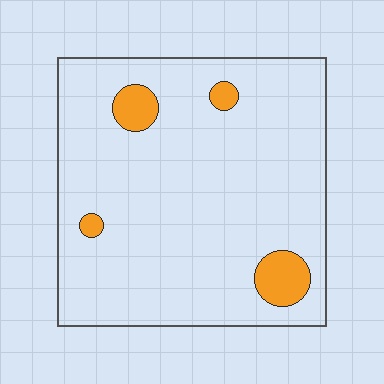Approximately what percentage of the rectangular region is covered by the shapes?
Approximately 10%.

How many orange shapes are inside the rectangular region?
4.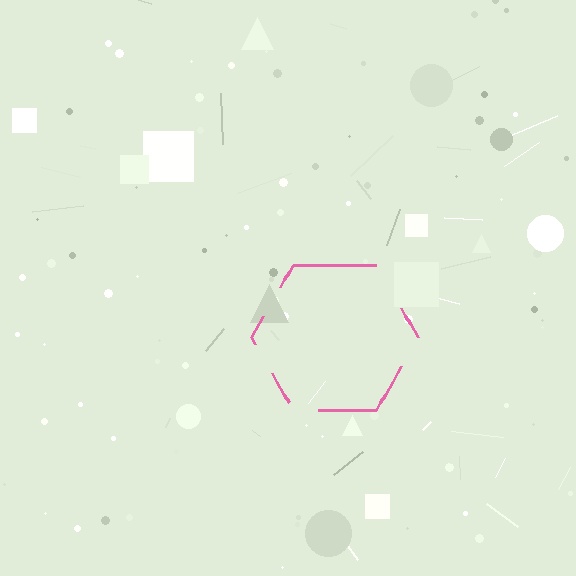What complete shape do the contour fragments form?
The contour fragments form a hexagon.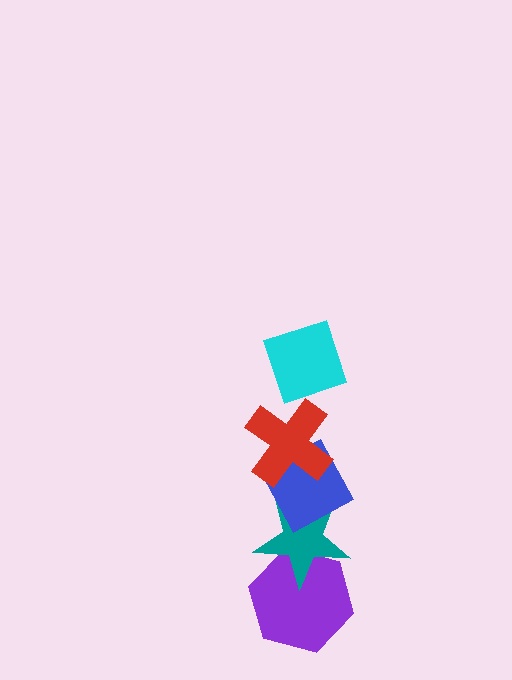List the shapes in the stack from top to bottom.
From top to bottom: the cyan diamond, the red cross, the blue diamond, the teal star, the purple hexagon.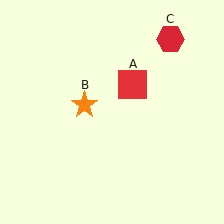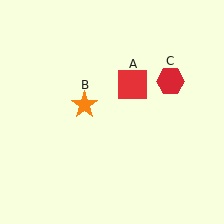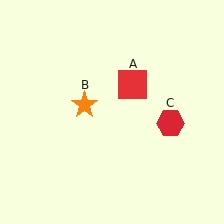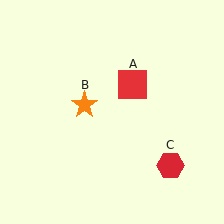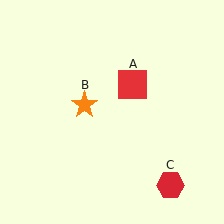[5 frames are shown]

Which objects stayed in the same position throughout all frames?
Red square (object A) and orange star (object B) remained stationary.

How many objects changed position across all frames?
1 object changed position: red hexagon (object C).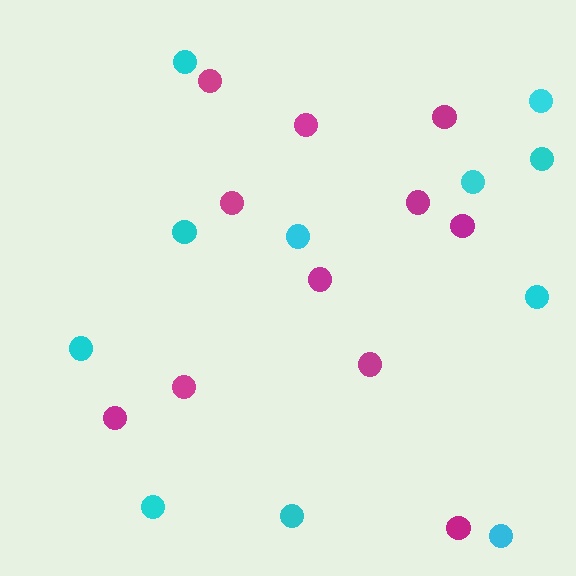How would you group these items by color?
There are 2 groups: one group of magenta circles (11) and one group of cyan circles (11).